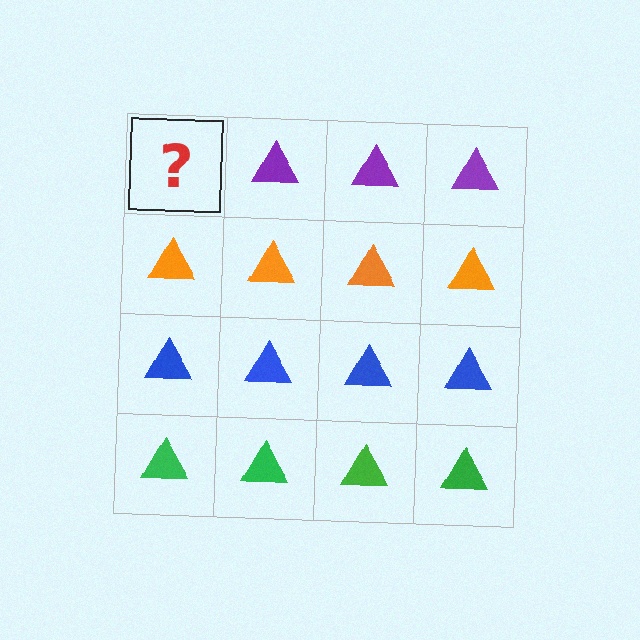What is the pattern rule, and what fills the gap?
The rule is that each row has a consistent color. The gap should be filled with a purple triangle.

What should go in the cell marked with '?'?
The missing cell should contain a purple triangle.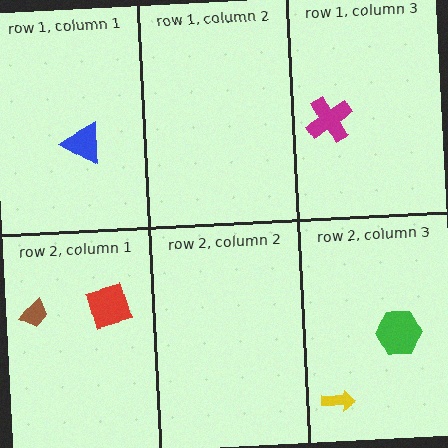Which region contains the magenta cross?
The row 1, column 3 region.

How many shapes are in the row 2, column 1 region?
2.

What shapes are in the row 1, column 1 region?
The blue triangle.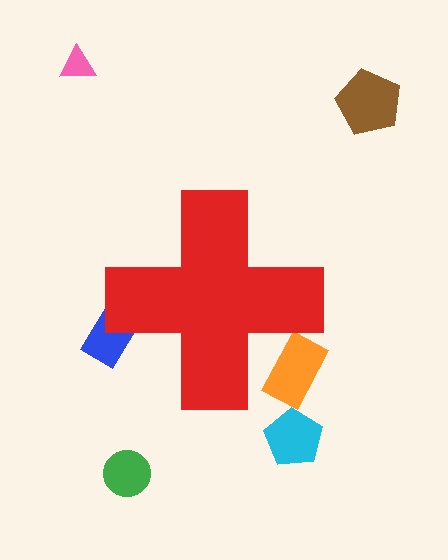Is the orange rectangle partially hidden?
Yes, the orange rectangle is partially hidden behind the red cross.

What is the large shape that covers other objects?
A red cross.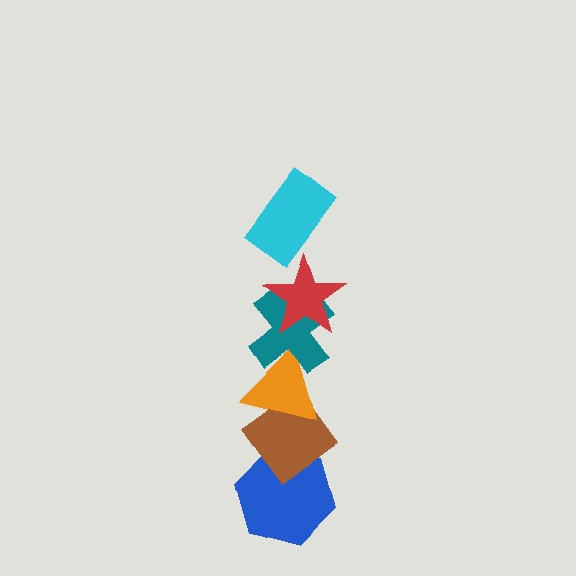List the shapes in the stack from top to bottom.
From top to bottom: the cyan rectangle, the red star, the teal cross, the orange triangle, the brown diamond, the blue hexagon.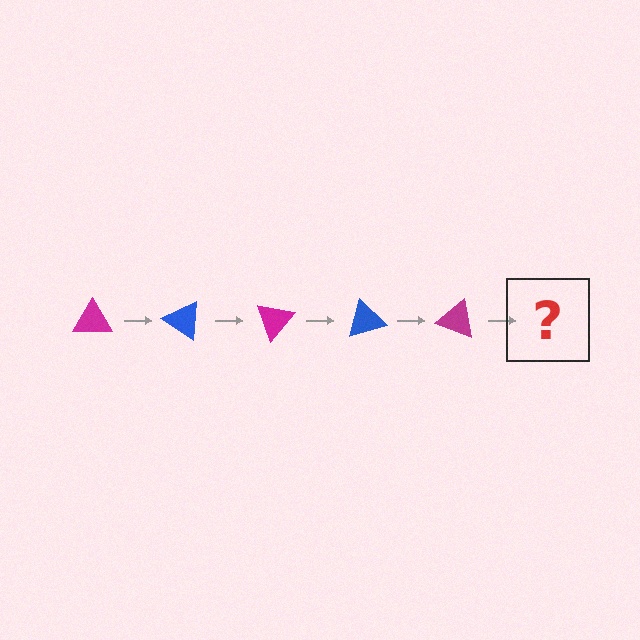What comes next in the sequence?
The next element should be a blue triangle, rotated 175 degrees from the start.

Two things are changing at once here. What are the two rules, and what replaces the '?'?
The two rules are that it rotates 35 degrees each step and the color cycles through magenta and blue. The '?' should be a blue triangle, rotated 175 degrees from the start.